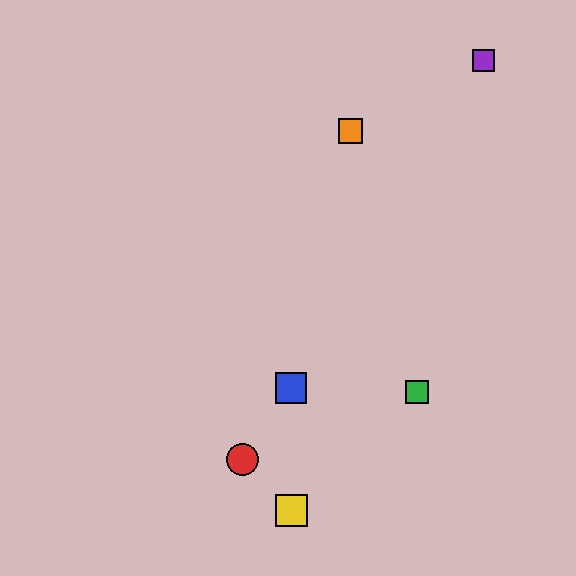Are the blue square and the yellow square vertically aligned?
Yes, both are at x≈291.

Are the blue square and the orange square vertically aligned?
No, the blue square is at x≈291 and the orange square is at x≈351.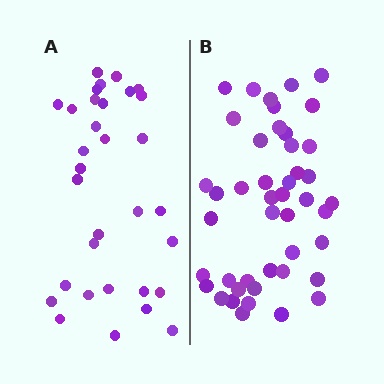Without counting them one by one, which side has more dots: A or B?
Region B (the right region) has more dots.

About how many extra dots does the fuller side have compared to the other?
Region B has approximately 15 more dots than region A.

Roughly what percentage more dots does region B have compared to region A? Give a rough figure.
About 40% more.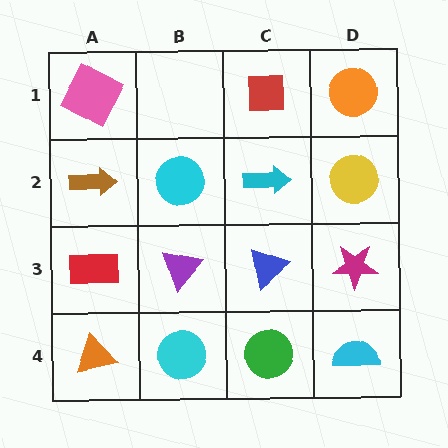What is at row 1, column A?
A pink square.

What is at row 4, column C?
A green circle.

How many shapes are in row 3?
4 shapes.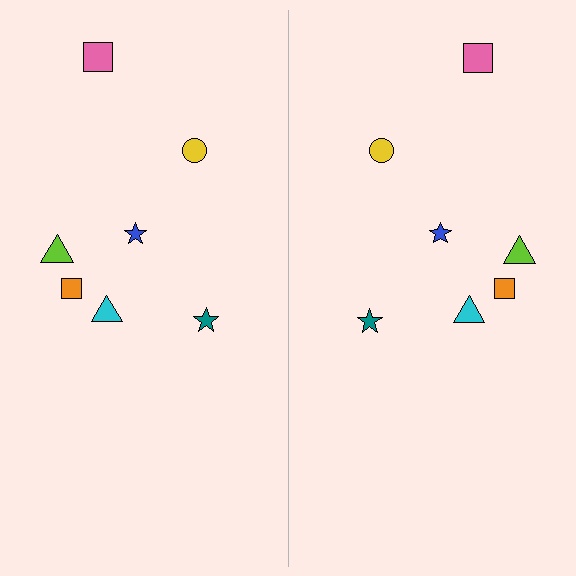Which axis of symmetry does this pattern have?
The pattern has a vertical axis of symmetry running through the center of the image.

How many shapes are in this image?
There are 14 shapes in this image.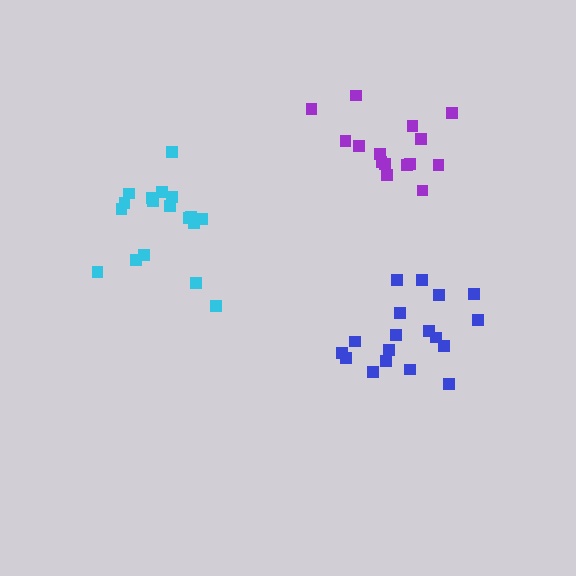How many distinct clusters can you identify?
There are 3 distinct clusters.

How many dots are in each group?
Group 1: 15 dots, Group 2: 18 dots, Group 3: 18 dots (51 total).